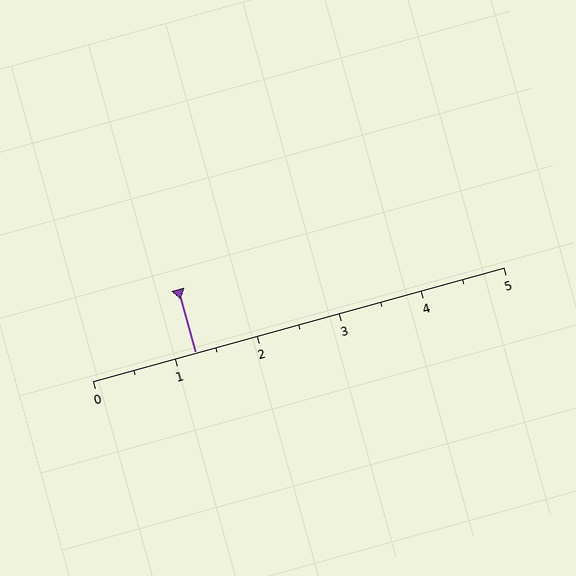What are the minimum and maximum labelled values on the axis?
The axis runs from 0 to 5.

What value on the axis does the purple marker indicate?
The marker indicates approximately 1.2.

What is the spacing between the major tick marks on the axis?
The major ticks are spaced 1 apart.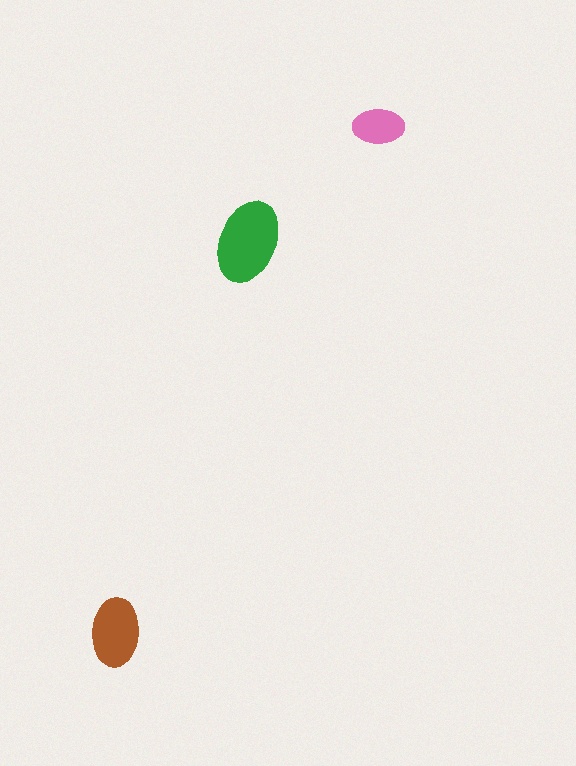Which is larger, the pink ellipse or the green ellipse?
The green one.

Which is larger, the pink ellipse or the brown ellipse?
The brown one.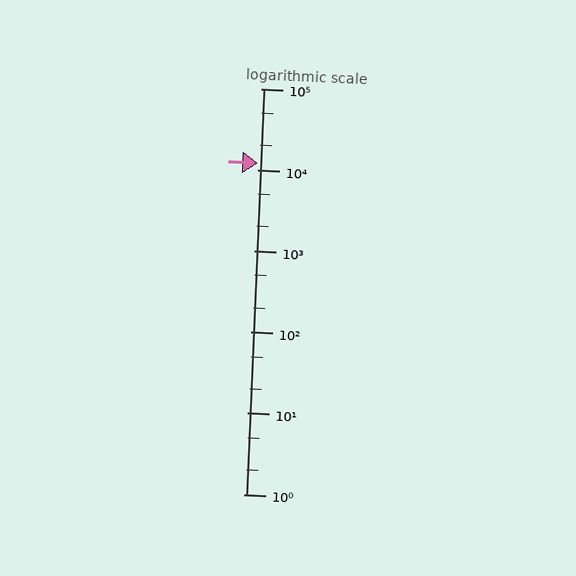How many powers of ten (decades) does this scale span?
The scale spans 5 decades, from 1 to 100000.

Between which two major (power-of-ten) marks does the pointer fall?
The pointer is between 10000 and 100000.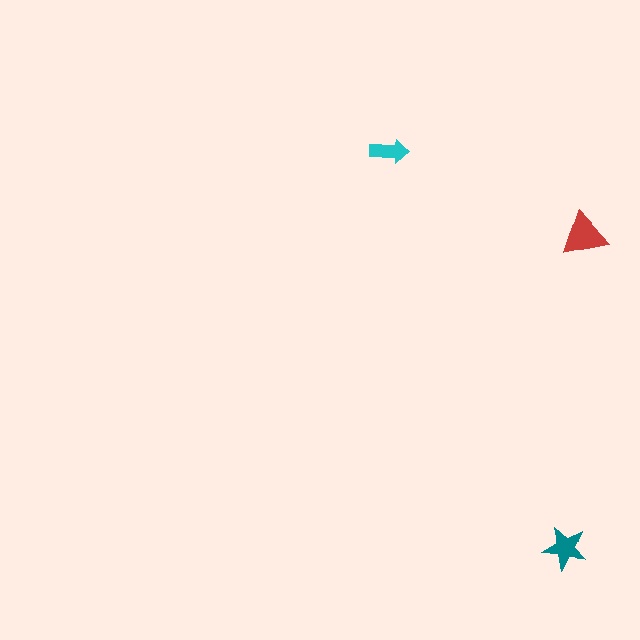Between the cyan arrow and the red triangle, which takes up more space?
The red triangle.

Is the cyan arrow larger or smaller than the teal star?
Smaller.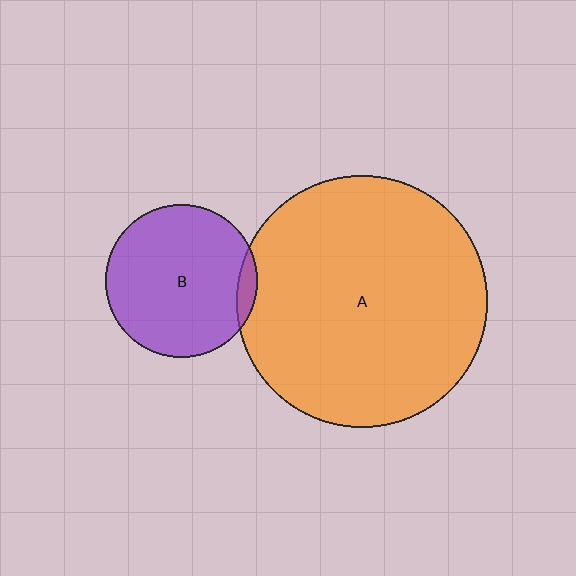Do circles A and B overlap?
Yes.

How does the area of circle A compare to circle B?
Approximately 2.7 times.